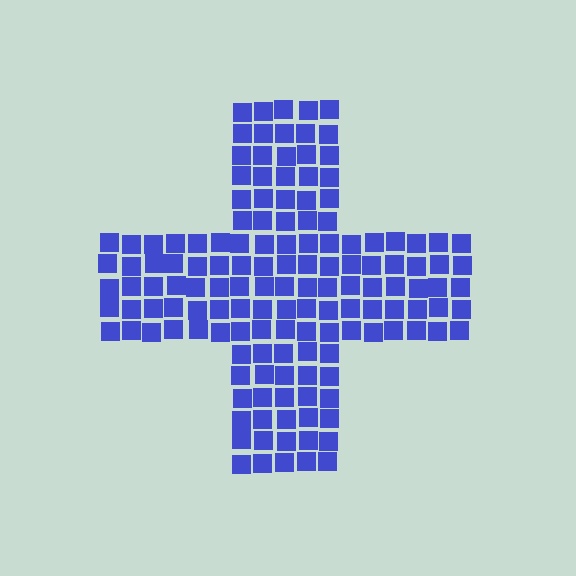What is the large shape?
The large shape is a cross.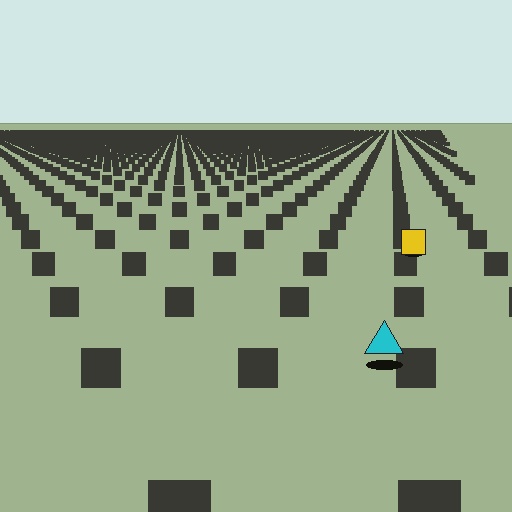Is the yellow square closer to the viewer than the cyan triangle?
No. The cyan triangle is closer — you can tell from the texture gradient: the ground texture is coarser near it.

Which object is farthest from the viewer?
The yellow square is farthest from the viewer. It appears smaller and the ground texture around it is denser.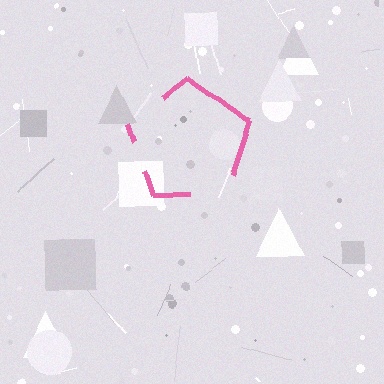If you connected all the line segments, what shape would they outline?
They would outline a pentagon.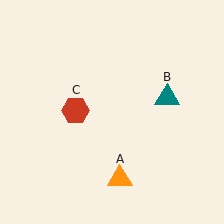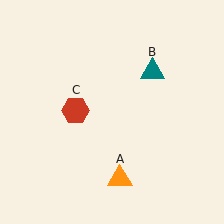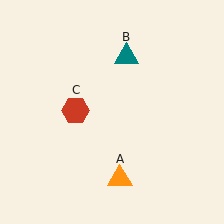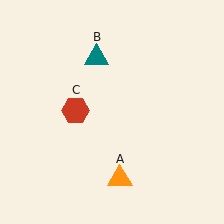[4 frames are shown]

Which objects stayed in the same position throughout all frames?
Orange triangle (object A) and red hexagon (object C) remained stationary.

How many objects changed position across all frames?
1 object changed position: teal triangle (object B).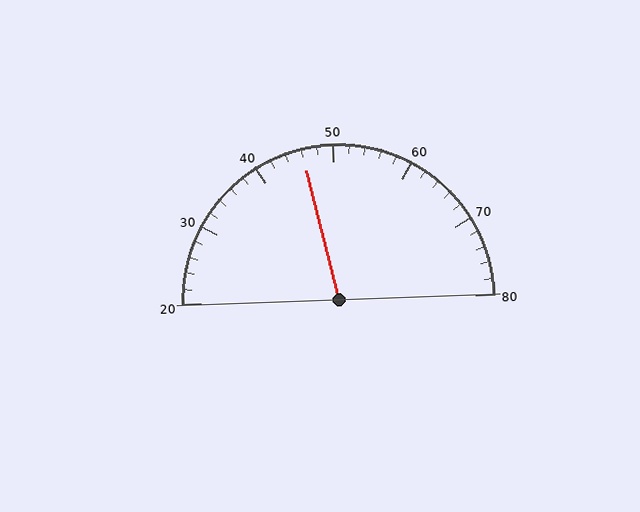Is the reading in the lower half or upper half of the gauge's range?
The reading is in the lower half of the range (20 to 80).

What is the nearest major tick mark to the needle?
The nearest major tick mark is 50.